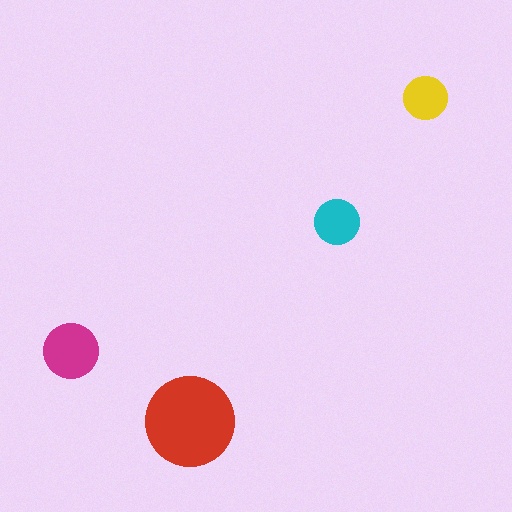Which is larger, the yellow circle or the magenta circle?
The magenta one.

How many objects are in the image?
There are 4 objects in the image.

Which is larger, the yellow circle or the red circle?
The red one.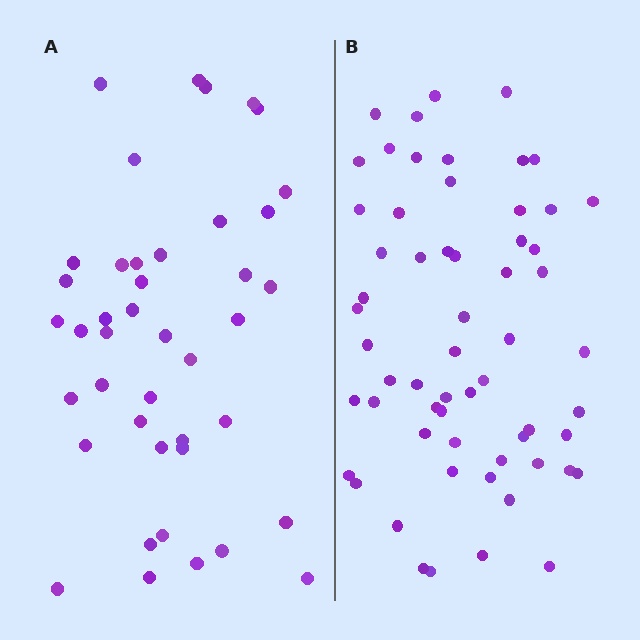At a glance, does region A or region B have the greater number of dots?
Region B (the right region) has more dots.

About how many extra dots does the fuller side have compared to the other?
Region B has approximately 20 more dots than region A.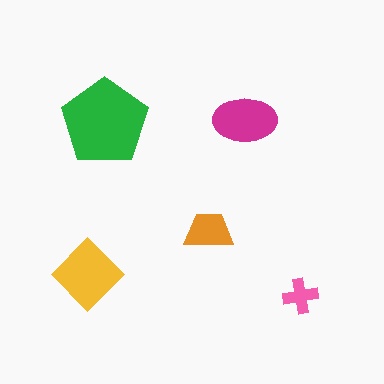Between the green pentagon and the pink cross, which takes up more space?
The green pentagon.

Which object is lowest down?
The pink cross is bottommost.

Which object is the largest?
The green pentagon.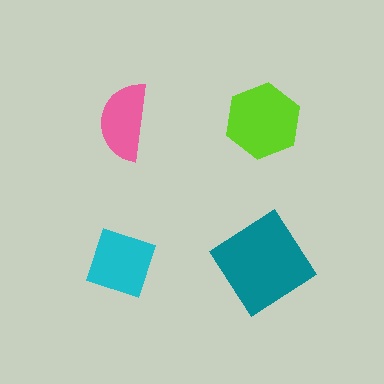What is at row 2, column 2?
A teal diamond.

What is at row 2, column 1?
A cyan diamond.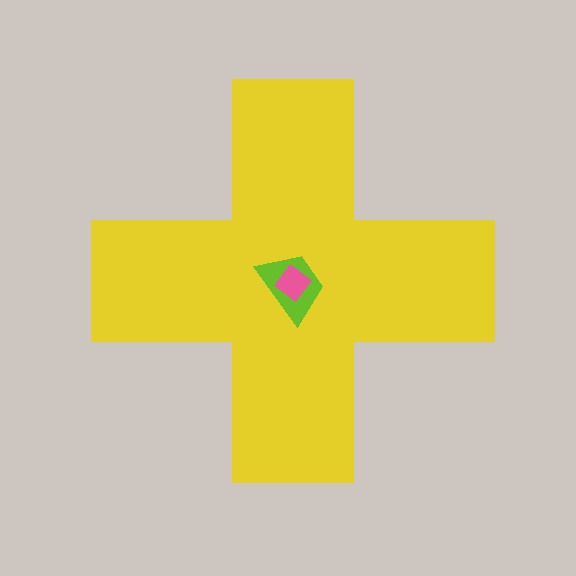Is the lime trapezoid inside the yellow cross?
Yes.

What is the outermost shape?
The yellow cross.